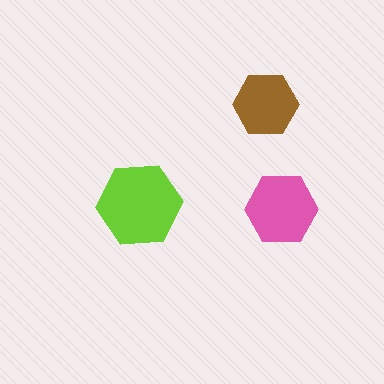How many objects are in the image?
There are 3 objects in the image.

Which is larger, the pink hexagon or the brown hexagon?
The pink one.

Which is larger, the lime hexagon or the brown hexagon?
The lime one.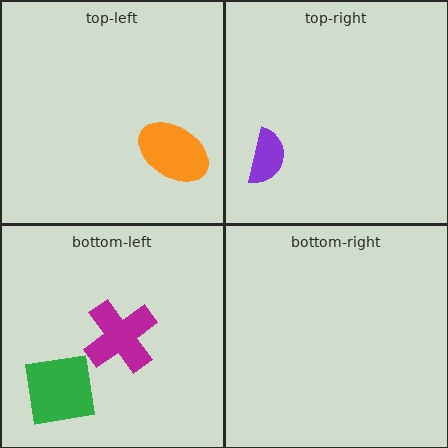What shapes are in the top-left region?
The orange ellipse.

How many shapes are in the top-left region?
1.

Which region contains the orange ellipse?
The top-left region.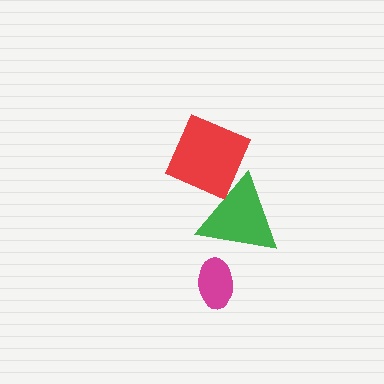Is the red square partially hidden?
No, no other shape covers it.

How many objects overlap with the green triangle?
1 object overlaps with the green triangle.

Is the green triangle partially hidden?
Yes, it is partially covered by another shape.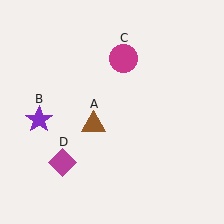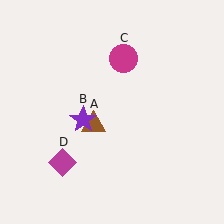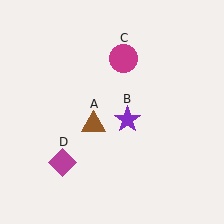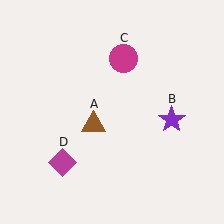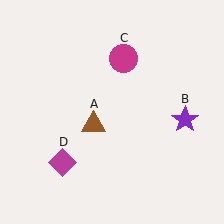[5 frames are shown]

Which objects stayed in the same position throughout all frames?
Brown triangle (object A) and magenta circle (object C) and magenta diamond (object D) remained stationary.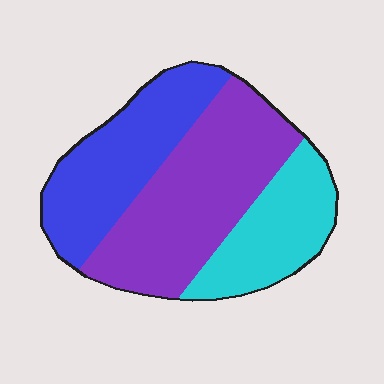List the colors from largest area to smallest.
From largest to smallest: purple, blue, cyan.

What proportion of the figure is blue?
Blue covers 32% of the figure.